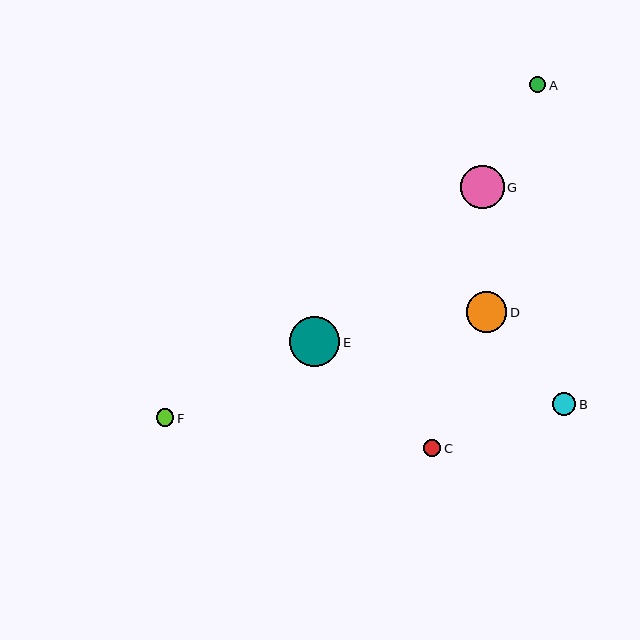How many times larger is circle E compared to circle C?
Circle E is approximately 3.0 times the size of circle C.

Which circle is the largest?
Circle E is the largest with a size of approximately 50 pixels.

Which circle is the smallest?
Circle A is the smallest with a size of approximately 16 pixels.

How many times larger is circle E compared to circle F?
Circle E is approximately 2.9 times the size of circle F.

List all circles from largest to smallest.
From largest to smallest: E, G, D, B, F, C, A.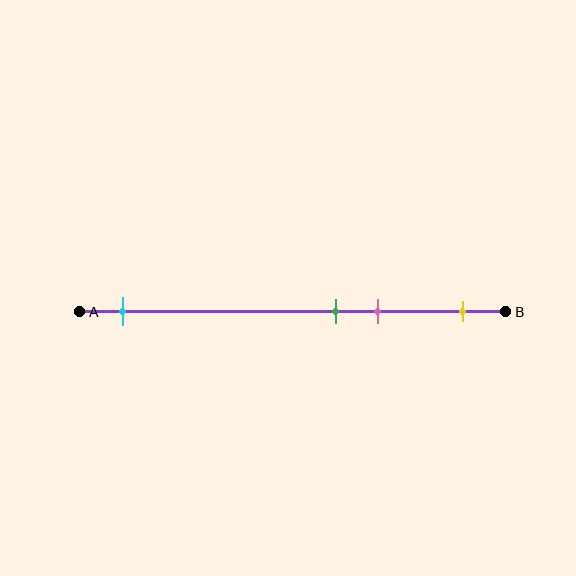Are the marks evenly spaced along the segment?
No, the marks are not evenly spaced.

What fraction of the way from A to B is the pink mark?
The pink mark is approximately 70% (0.7) of the way from A to B.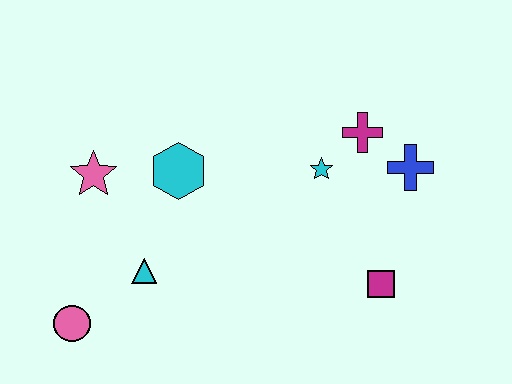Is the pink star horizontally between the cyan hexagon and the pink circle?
Yes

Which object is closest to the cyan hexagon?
The pink star is closest to the cyan hexagon.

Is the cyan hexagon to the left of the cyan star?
Yes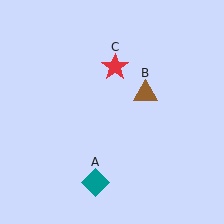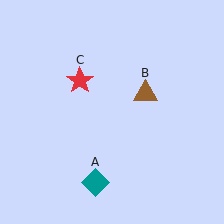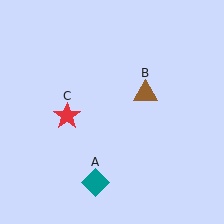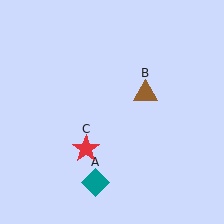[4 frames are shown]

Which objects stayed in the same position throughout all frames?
Teal diamond (object A) and brown triangle (object B) remained stationary.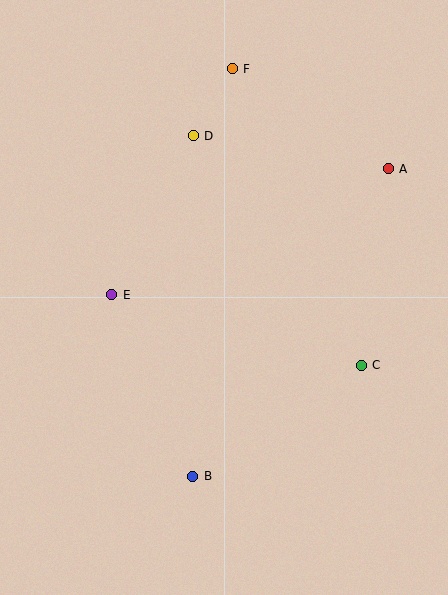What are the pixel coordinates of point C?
Point C is at (361, 365).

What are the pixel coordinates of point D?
Point D is at (193, 136).